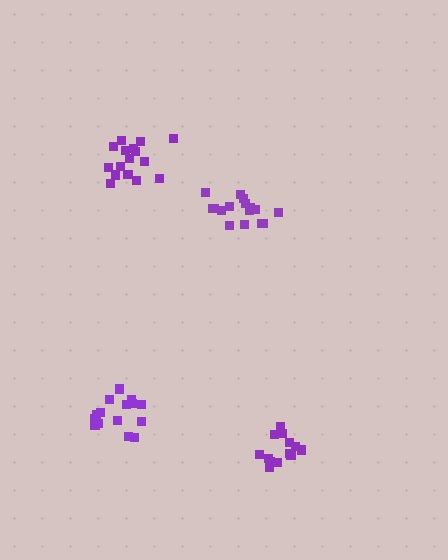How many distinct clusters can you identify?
There are 4 distinct clusters.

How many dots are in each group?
Group 1: 17 dots, Group 2: 15 dots, Group 3: 16 dots, Group 4: 14 dots (62 total).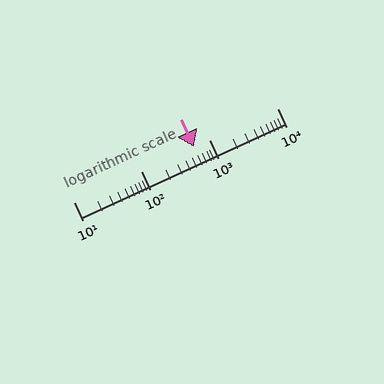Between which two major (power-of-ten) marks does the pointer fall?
The pointer is between 100 and 1000.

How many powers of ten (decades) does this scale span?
The scale spans 3 decades, from 10 to 10000.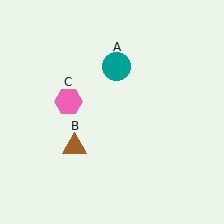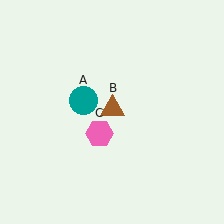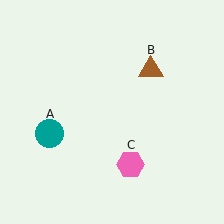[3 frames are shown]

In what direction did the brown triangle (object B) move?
The brown triangle (object B) moved up and to the right.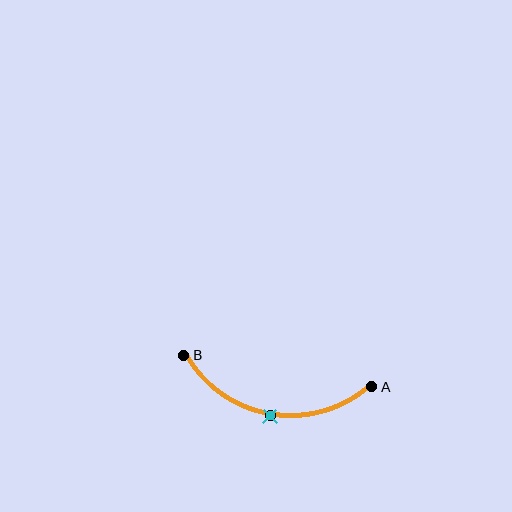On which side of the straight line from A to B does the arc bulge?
The arc bulges below the straight line connecting A and B.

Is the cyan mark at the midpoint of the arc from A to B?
Yes. The cyan mark lies on the arc at equal arc-length from both A and B — it is the arc midpoint.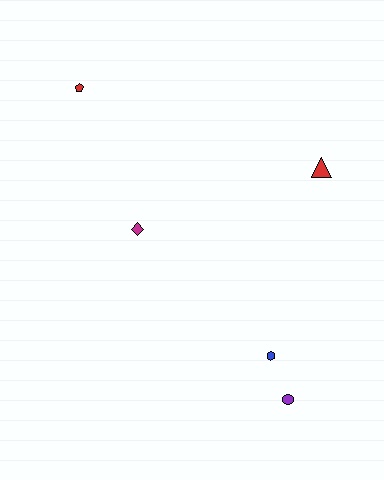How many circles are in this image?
There is 1 circle.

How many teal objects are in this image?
There are no teal objects.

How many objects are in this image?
There are 5 objects.